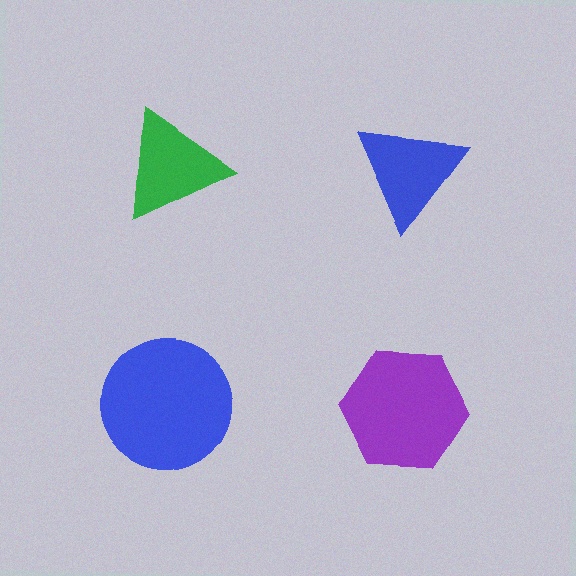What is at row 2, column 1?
A blue circle.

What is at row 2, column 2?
A purple hexagon.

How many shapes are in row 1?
2 shapes.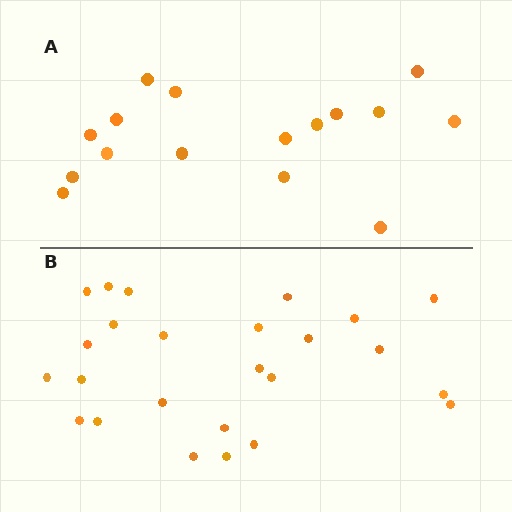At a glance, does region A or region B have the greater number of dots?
Region B (the bottom region) has more dots.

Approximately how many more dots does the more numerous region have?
Region B has roughly 8 or so more dots than region A.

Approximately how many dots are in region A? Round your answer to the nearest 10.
About 20 dots. (The exact count is 16, which rounds to 20.)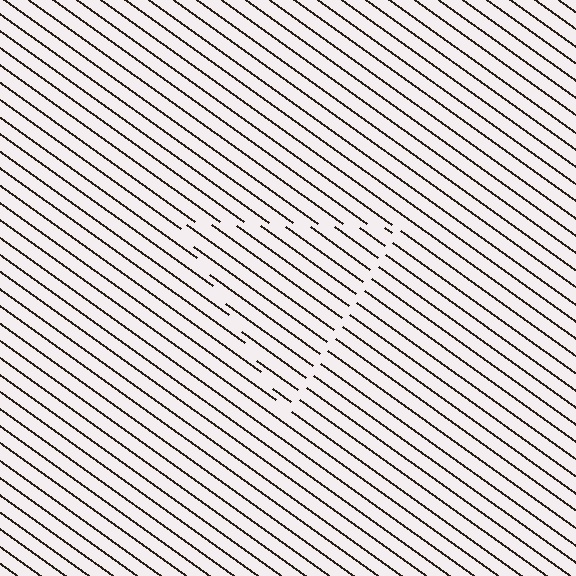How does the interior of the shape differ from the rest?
The interior of the shape contains the same grating, shifted by half a period — the contour is defined by the phase discontinuity where line-ends from the inner and outer gratings abut.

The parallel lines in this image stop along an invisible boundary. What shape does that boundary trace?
An illusory triangle. The interior of the shape contains the same grating, shifted by half a period — the contour is defined by the phase discontinuity where line-ends from the inner and outer gratings abut.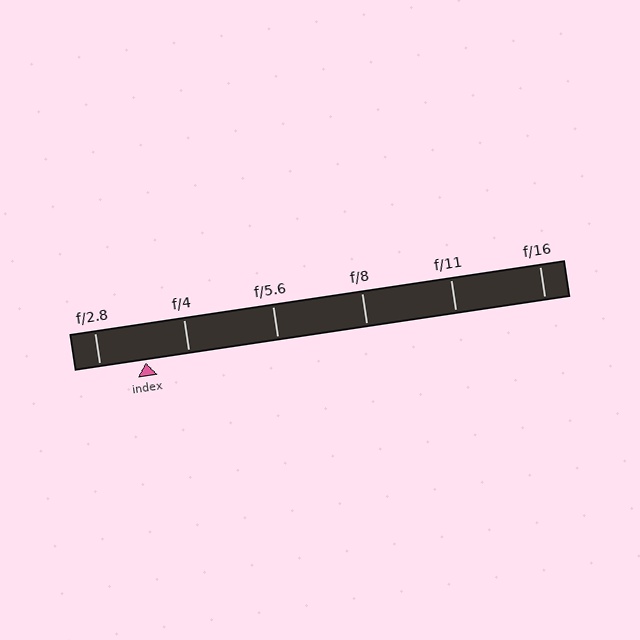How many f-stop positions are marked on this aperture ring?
There are 6 f-stop positions marked.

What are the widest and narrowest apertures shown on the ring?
The widest aperture shown is f/2.8 and the narrowest is f/16.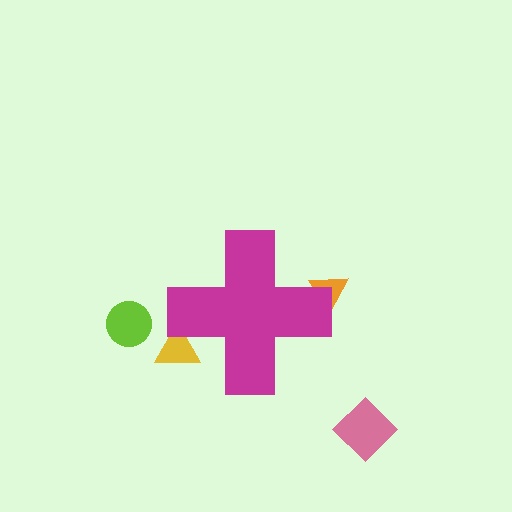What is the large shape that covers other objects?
A magenta cross.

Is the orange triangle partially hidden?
Yes, the orange triangle is partially hidden behind the magenta cross.